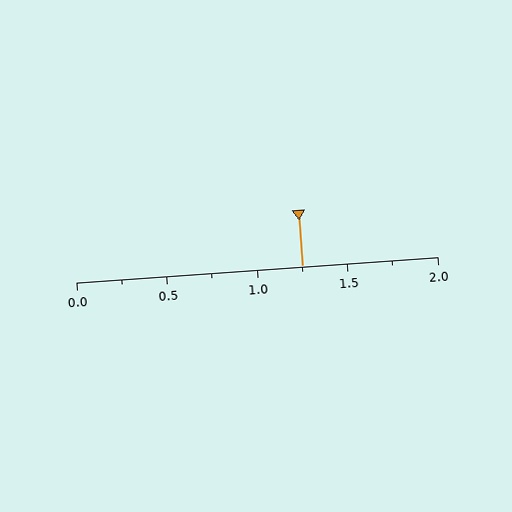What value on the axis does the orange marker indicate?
The marker indicates approximately 1.25.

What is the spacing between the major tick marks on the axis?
The major ticks are spaced 0.5 apart.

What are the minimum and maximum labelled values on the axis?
The axis runs from 0.0 to 2.0.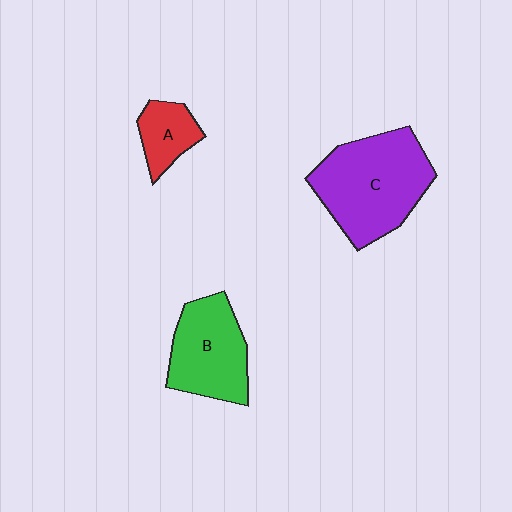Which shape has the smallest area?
Shape A (red).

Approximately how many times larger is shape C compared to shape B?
Approximately 1.4 times.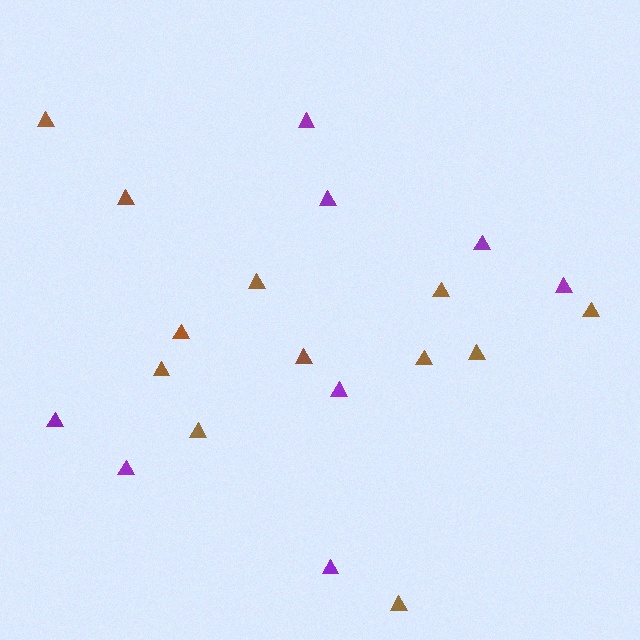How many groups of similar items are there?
There are 2 groups: one group of brown triangles (12) and one group of purple triangles (8).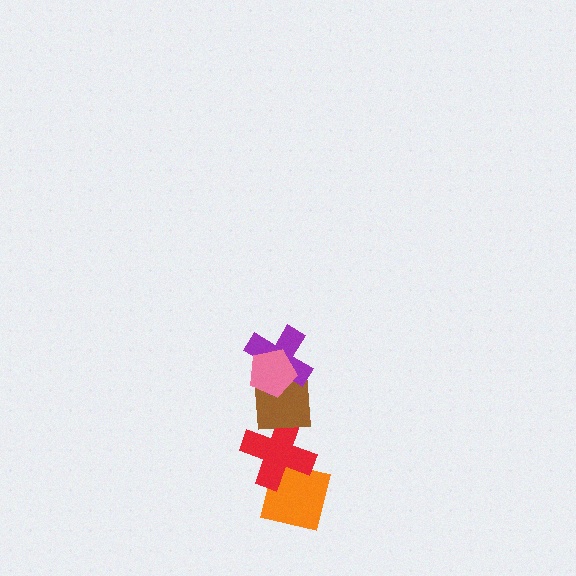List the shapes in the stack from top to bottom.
From top to bottom: the pink pentagon, the purple cross, the brown square, the red cross, the orange square.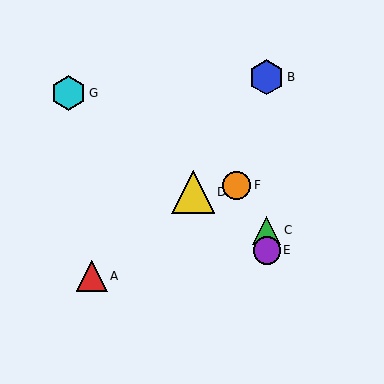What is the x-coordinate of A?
Object A is at x≈92.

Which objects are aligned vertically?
Objects B, C, E are aligned vertically.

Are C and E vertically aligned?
Yes, both are at x≈267.